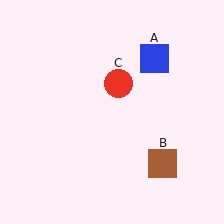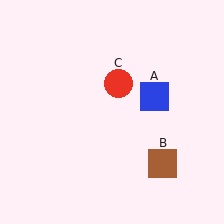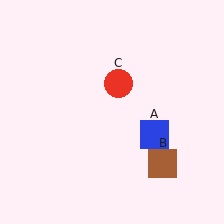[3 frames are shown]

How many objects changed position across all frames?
1 object changed position: blue square (object A).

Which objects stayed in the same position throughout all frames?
Brown square (object B) and red circle (object C) remained stationary.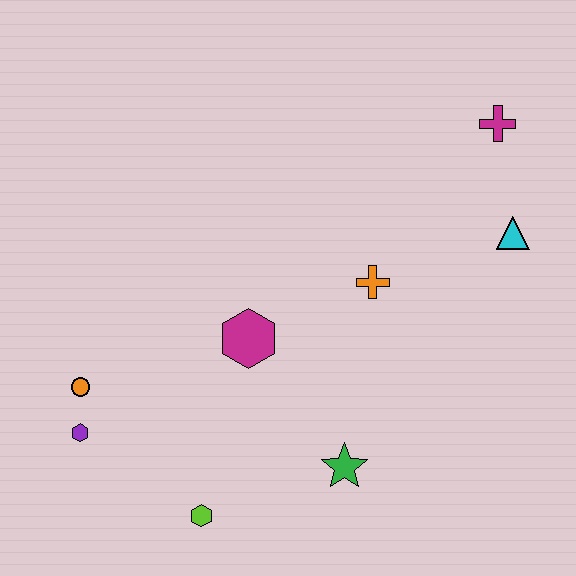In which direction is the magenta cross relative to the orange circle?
The magenta cross is to the right of the orange circle.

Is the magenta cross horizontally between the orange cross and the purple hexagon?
No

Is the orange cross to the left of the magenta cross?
Yes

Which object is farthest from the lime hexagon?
The magenta cross is farthest from the lime hexagon.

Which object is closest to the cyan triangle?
The magenta cross is closest to the cyan triangle.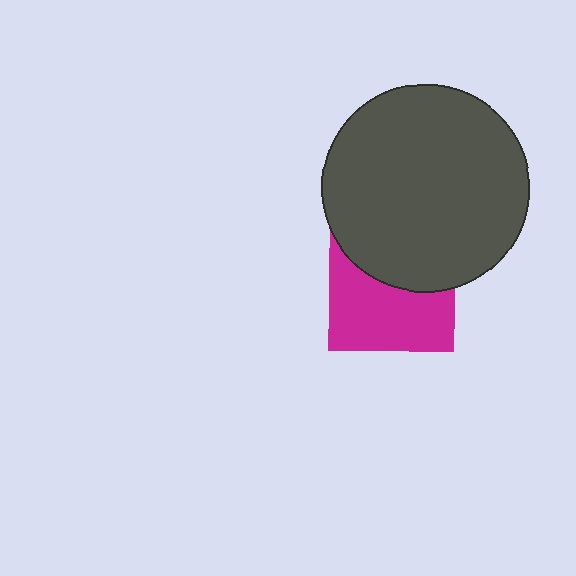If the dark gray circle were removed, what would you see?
You would see the complete magenta square.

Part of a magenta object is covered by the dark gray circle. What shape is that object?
It is a square.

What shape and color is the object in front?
The object in front is a dark gray circle.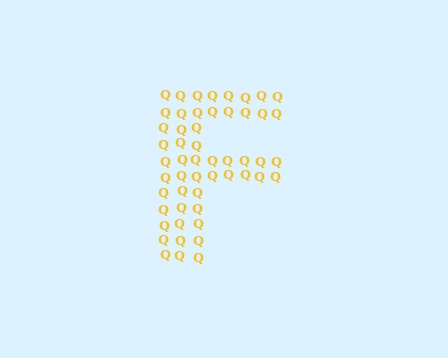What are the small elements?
The small elements are letter Q's.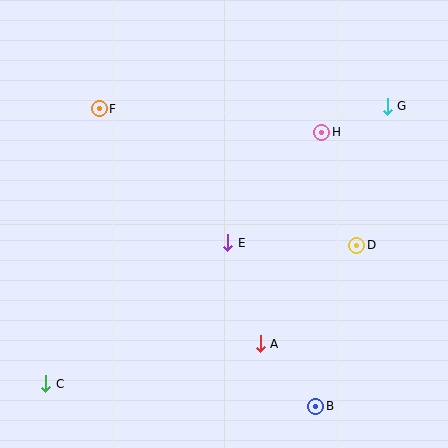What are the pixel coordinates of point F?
Point F is at (99, 109).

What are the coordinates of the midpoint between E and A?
The midpoint between E and A is at (244, 293).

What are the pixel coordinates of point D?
Point D is at (357, 245).